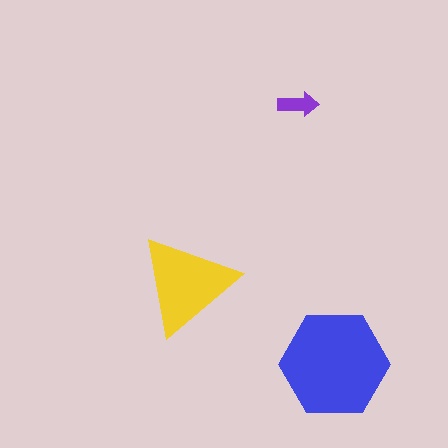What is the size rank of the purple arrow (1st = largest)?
3rd.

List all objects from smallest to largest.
The purple arrow, the yellow triangle, the blue hexagon.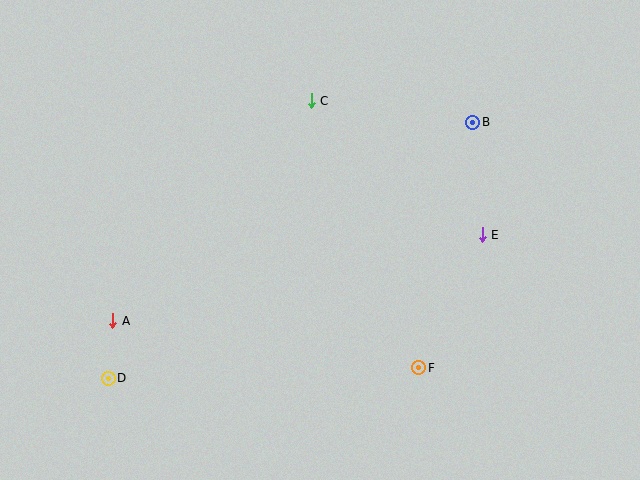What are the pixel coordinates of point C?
Point C is at (311, 101).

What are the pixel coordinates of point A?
Point A is at (113, 321).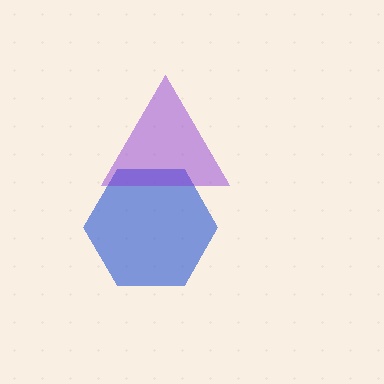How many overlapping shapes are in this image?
There are 2 overlapping shapes in the image.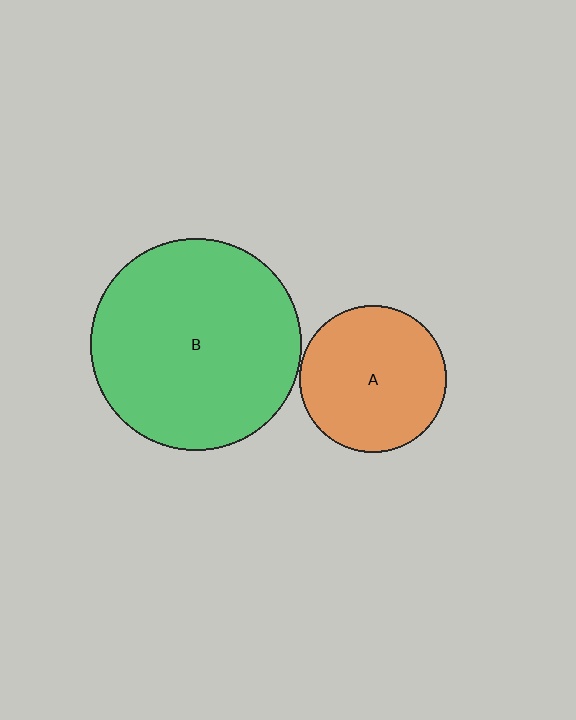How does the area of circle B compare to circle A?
Approximately 2.1 times.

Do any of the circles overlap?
No, none of the circles overlap.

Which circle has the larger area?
Circle B (green).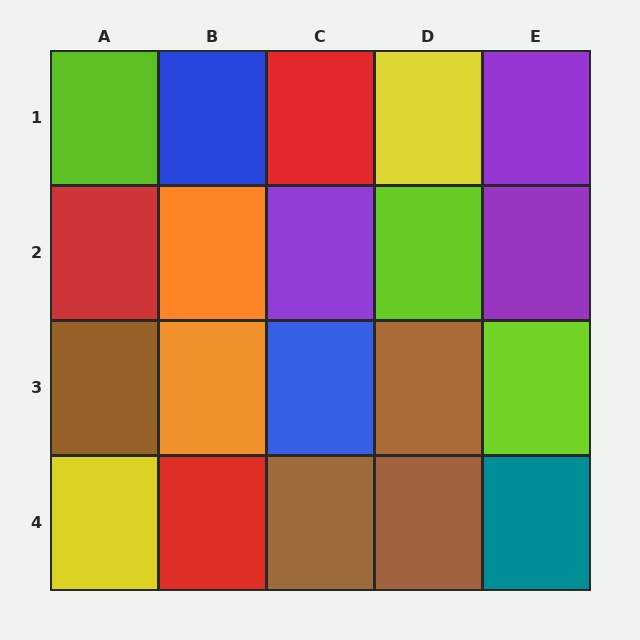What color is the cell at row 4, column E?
Teal.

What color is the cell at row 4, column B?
Red.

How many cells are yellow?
2 cells are yellow.